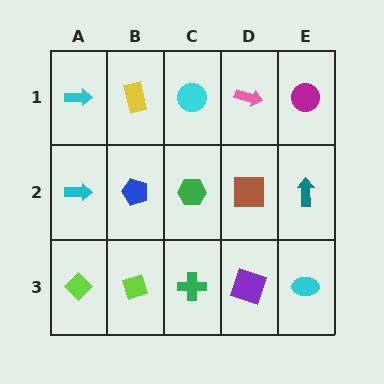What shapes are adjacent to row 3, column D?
A brown square (row 2, column D), a green cross (row 3, column C), a cyan ellipse (row 3, column E).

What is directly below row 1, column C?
A green hexagon.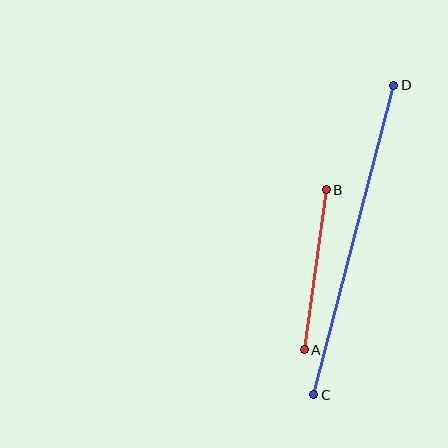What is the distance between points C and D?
The distance is approximately 320 pixels.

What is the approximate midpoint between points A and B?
The midpoint is at approximately (315, 270) pixels.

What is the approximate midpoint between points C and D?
The midpoint is at approximately (354, 240) pixels.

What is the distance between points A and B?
The distance is approximately 161 pixels.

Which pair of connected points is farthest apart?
Points C and D are farthest apart.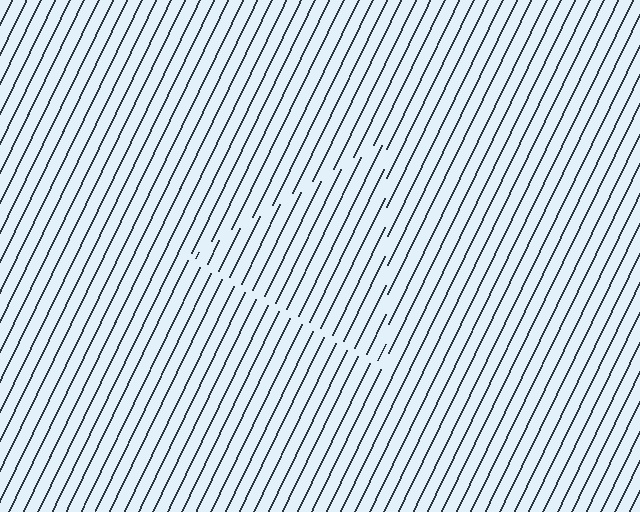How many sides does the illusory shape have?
3 sides — the line-ends trace a triangle.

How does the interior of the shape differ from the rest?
The interior of the shape contains the same grating, shifted by half a period — the contour is defined by the phase discontinuity where line-ends from the inner and outer gratings abut.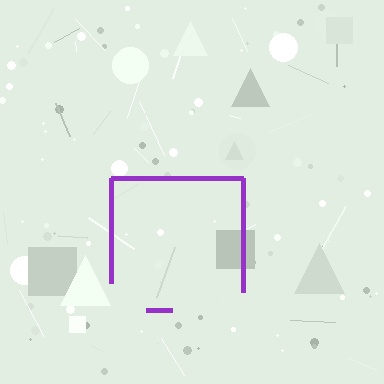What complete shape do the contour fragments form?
The contour fragments form a square.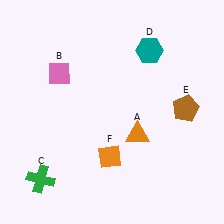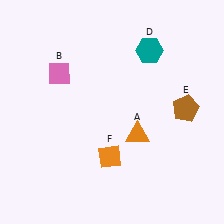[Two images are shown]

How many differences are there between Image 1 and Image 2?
There is 1 difference between the two images.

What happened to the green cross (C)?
The green cross (C) was removed in Image 2. It was in the bottom-left area of Image 1.